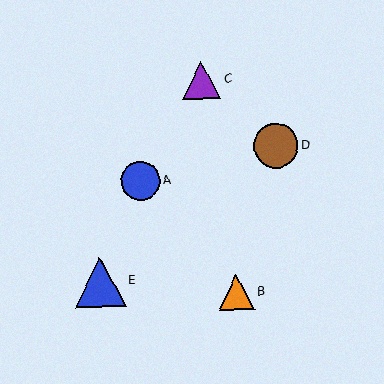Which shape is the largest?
The blue triangle (labeled E) is the largest.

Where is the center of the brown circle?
The center of the brown circle is at (276, 146).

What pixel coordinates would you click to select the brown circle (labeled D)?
Click at (276, 146) to select the brown circle D.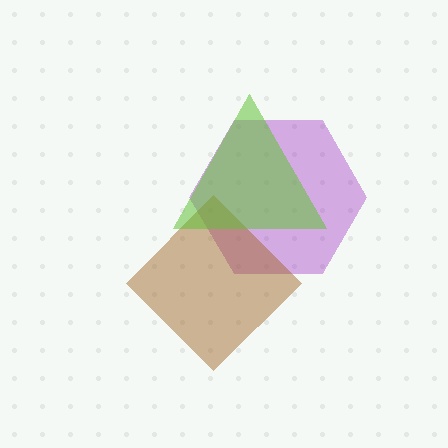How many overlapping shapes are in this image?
There are 3 overlapping shapes in the image.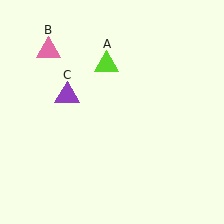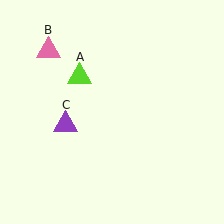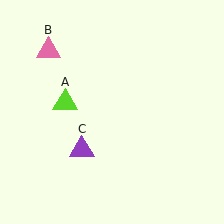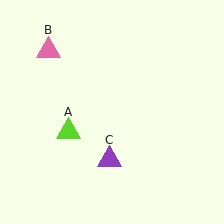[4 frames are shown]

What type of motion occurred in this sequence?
The lime triangle (object A), purple triangle (object C) rotated counterclockwise around the center of the scene.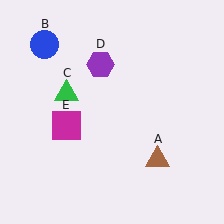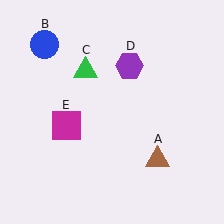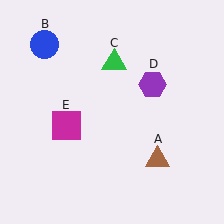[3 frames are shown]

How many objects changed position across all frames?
2 objects changed position: green triangle (object C), purple hexagon (object D).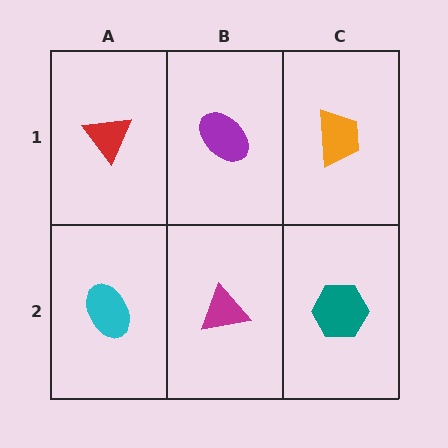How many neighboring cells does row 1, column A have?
2.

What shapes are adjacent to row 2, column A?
A red triangle (row 1, column A), a magenta triangle (row 2, column B).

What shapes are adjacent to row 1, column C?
A teal hexagon (row 2, column C), a purple ellipse (row 1, column B).